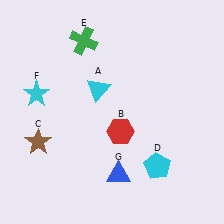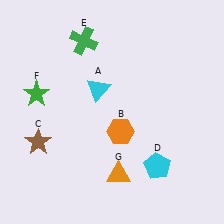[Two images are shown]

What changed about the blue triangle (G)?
In Image 1, G is blue. In Image 2, it changed to orange.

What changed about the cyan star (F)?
In Image 1, F is cyan. In Image 2, it changed to green.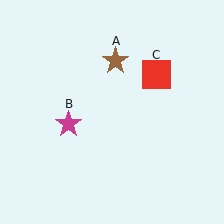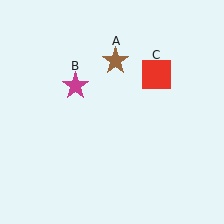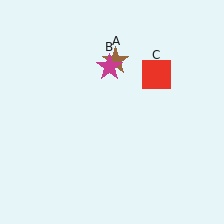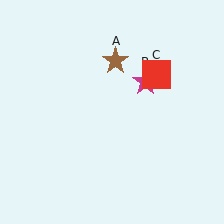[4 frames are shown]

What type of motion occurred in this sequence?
The magenta star (object B) rotated clockwise around the center of the scene.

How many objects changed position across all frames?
1 object changed position: magenta star (object B).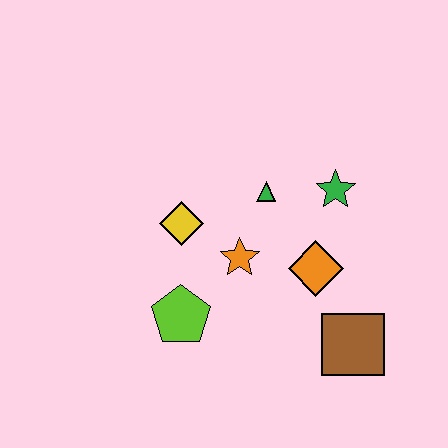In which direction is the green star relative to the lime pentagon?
The green star is to the right of the lime pentagon.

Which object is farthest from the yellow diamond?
The brown square is farthest from the yellow diamond.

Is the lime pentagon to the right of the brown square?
No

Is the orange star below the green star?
Yes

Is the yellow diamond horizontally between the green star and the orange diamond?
No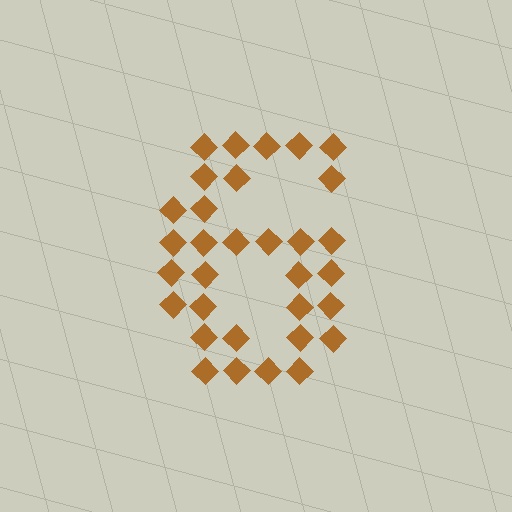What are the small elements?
The small elements are diamonds.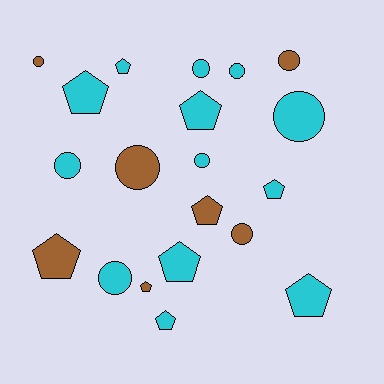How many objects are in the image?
There are 20 objects.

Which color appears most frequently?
Cyan, with 13 objects.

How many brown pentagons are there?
There are 3 brown pentagons.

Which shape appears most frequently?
Pentagon, with 10 objects.